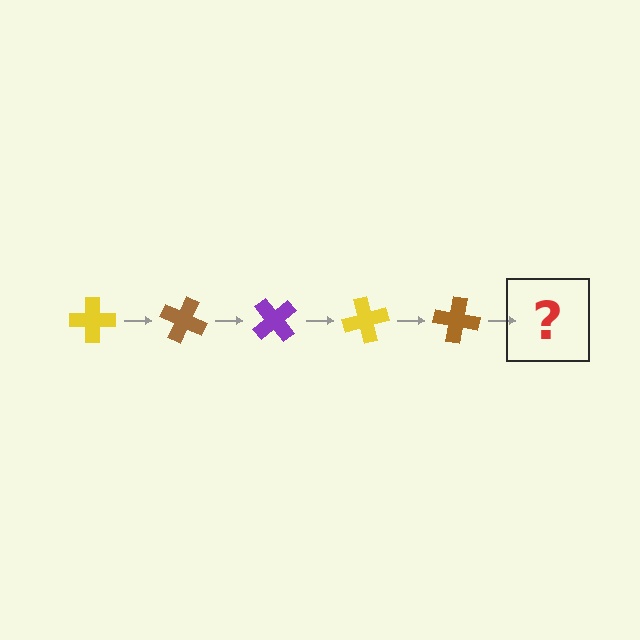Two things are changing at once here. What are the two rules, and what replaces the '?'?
The two rules are that it rotates 25 degrees each step and the color cycles through yellow, brown, and purple. The '?' should be a purple cross, rotated 125 degrees from the start.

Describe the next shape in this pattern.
It should be a purple cross, rotated 125 degrees from the start.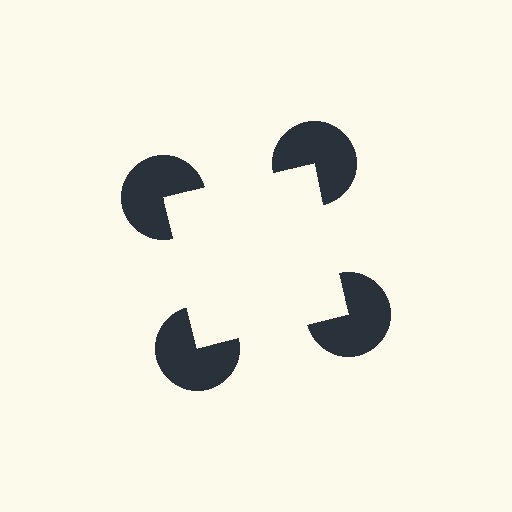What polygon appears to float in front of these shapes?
An illusory square — its edges are inferred from the aligned wedge cuts in the pac-man discs, not physically drawn.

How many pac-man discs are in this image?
There are 4 — one at each vertex of the illusory square.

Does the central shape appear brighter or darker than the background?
It typically appears slightly brighter than the background, even though no actual brightness change is drawn.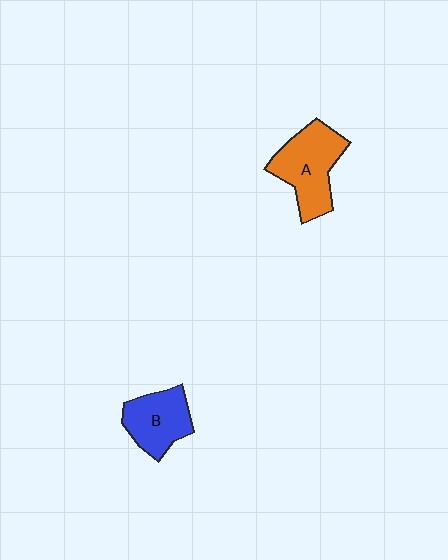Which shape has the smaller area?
Shape B (blue).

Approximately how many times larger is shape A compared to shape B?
Approximately 1.3 times.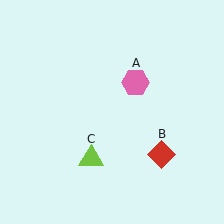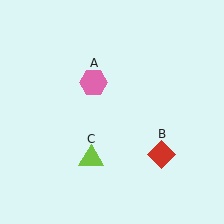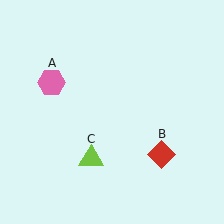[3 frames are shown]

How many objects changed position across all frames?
1 object changed position: pink hexagon (object A).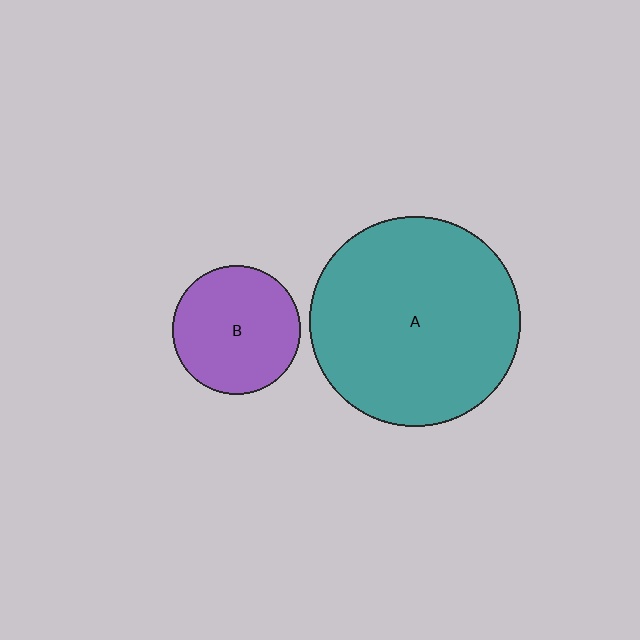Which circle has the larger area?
Circle A (teal).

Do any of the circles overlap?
No, none of the circles overlap.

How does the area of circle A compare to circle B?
Approximately 2.7 times.